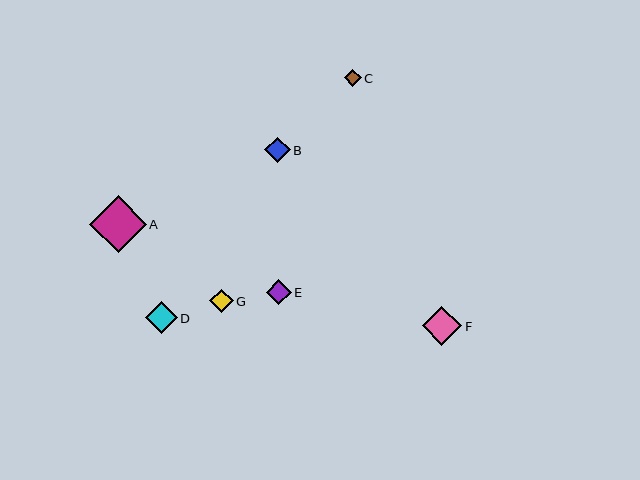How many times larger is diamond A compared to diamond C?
Diamond A is approximately 3.3 times the size of diamond C.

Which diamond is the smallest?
Diamond C is the smallest with a size of approximately 17 pixels.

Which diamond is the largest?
Diamond A is the largest with a size of approximately 56 pixels.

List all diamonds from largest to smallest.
From largest to smallest: A, F, D, B, E, G, C.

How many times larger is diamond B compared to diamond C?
Diamond B is approximately 1.5 times the size of diamond C.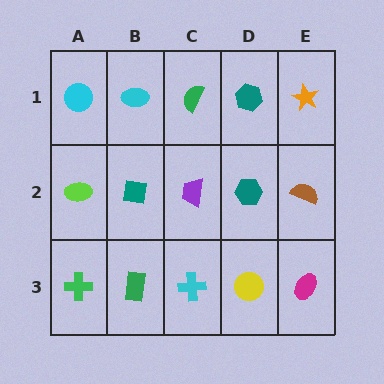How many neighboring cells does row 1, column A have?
2.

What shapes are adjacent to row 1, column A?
A lime ellipse (row 2, column A), a cyan ellipse (row 1, column B).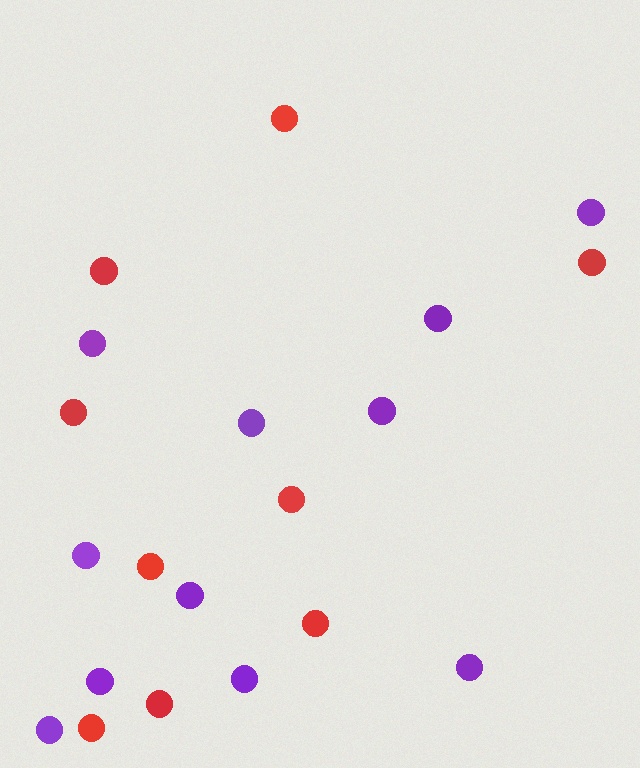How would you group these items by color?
There are 2 groups: one group of purple circles (11) and one group of red circles (9).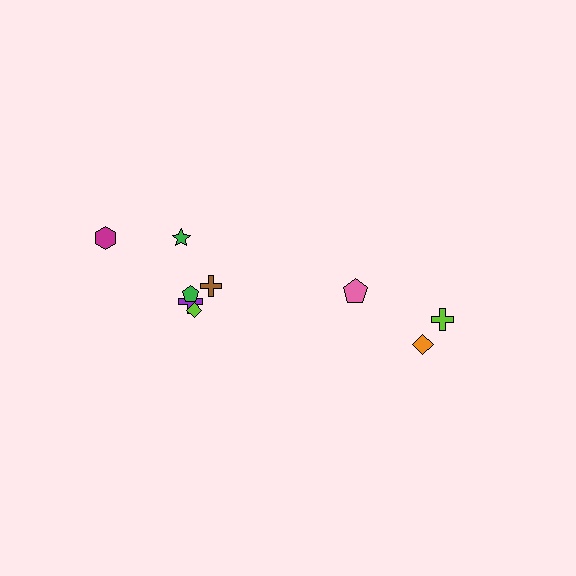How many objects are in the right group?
There are 3 objects.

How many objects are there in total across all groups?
There are 9 objects.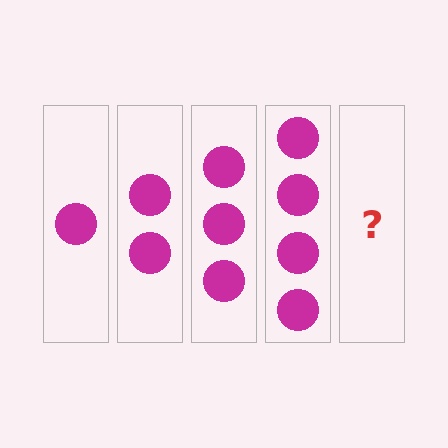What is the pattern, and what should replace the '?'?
The pattern is that each step adds one more circle. The '?' should be 5 circles.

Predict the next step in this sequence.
The next step is 5 circles.